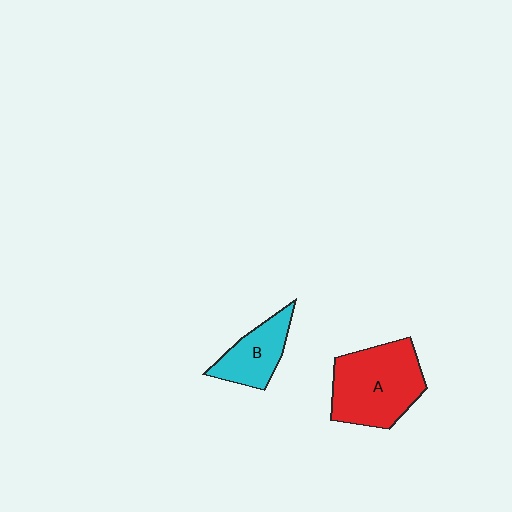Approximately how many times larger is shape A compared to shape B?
Approximately 1.8 times.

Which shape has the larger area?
Shape A (red).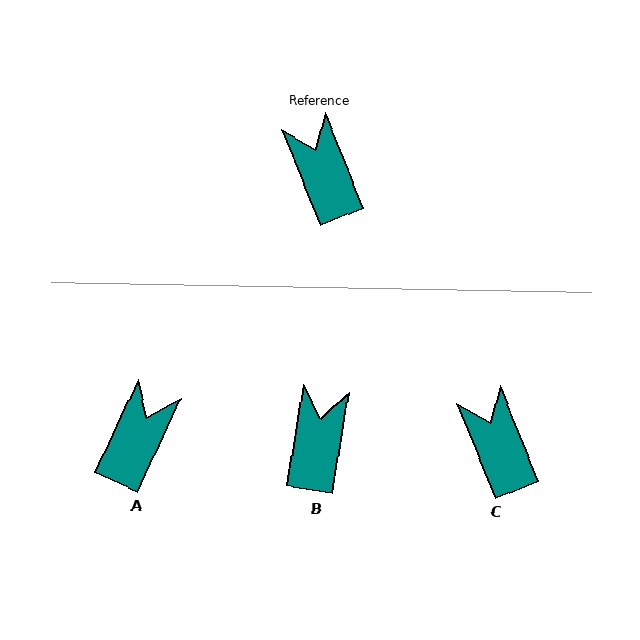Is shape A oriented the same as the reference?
No, it is off by about 47 degrees.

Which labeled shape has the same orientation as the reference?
C.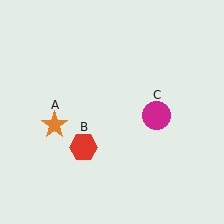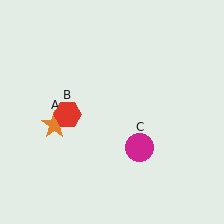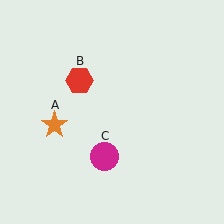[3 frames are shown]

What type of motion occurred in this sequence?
The red hexagon (object B), magenta circle (object C) rotated clockwise around the center of the scene.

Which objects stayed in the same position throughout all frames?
Orange star (object A) remained stationary.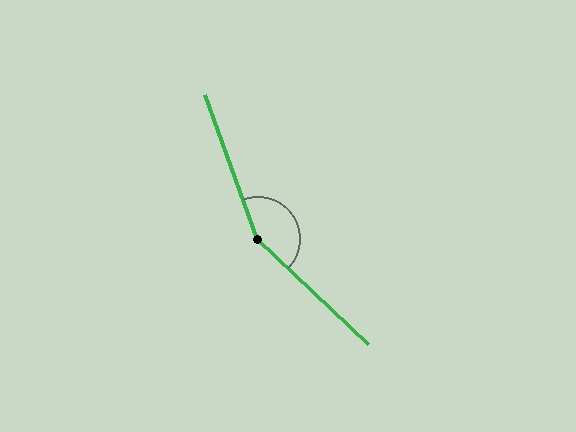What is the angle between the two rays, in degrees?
Approximately 154 degrees.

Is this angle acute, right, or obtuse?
It is obtuse.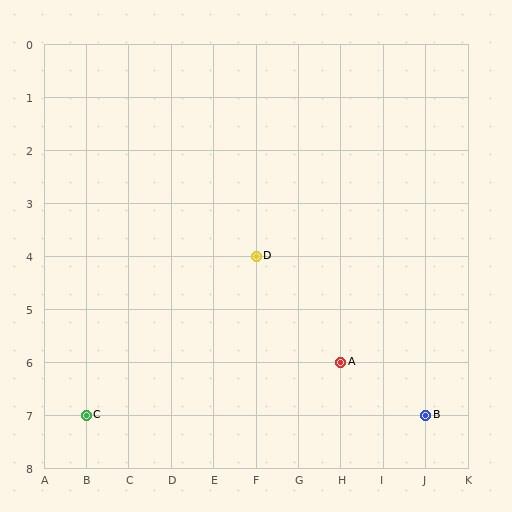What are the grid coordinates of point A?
Point A is at grid coordinates (H, 6).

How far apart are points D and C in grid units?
Points D and C are 4 columns and 3 rows apart (about 5.0 grid units diagonally).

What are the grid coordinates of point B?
Point B is at grid coordinates (J, 7).